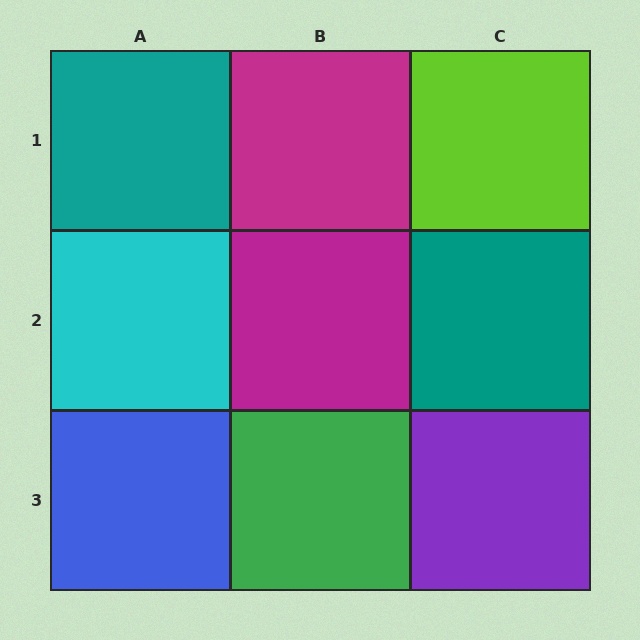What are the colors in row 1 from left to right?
Teal, magenta, lime.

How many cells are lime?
1 cell is lime.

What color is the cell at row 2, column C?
Teal.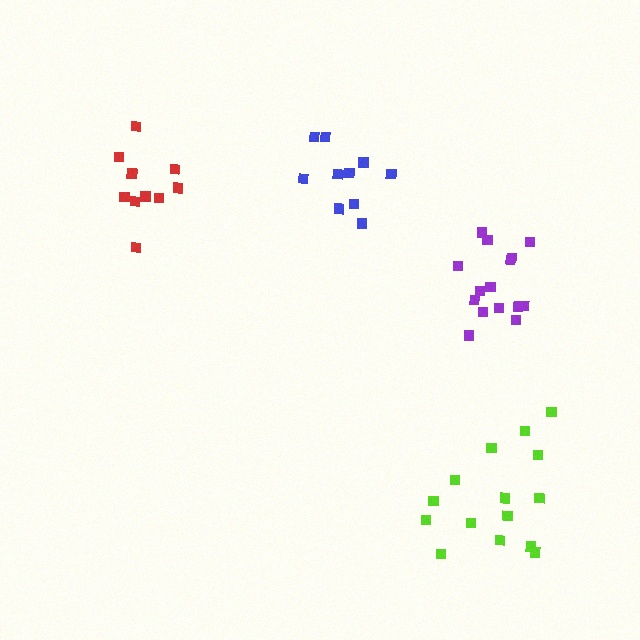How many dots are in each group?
Group 1: 10 dots, Group 2: 10 dots, Group 3: 15 dots, Group 4: 15 dots (50 total).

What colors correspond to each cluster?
The clusters are colored: red, blue, purple, lime.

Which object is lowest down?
The lime cluster is bottommost.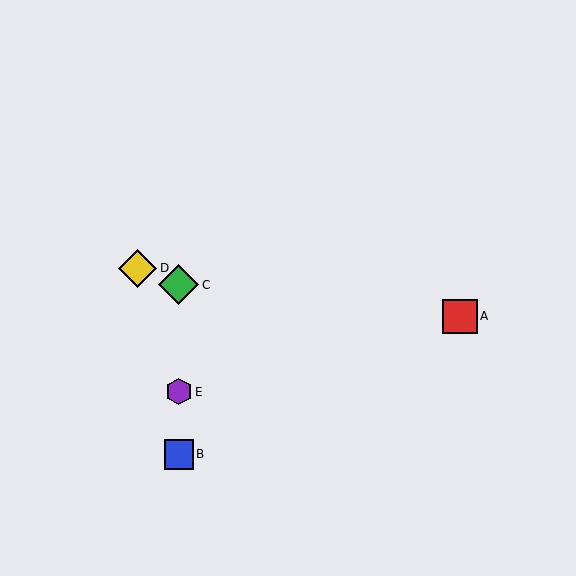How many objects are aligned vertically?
3 objects (B, C, E) are aligned vertically.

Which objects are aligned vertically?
Objects B, C, E are aligned vertically.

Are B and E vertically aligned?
Yes, both are at x≈179.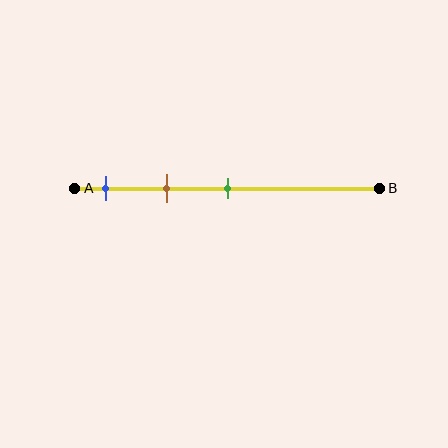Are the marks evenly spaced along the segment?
Yes, the marks are approximately evenly spaced.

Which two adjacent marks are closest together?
The blue and brown marks are the closest adjacent pair.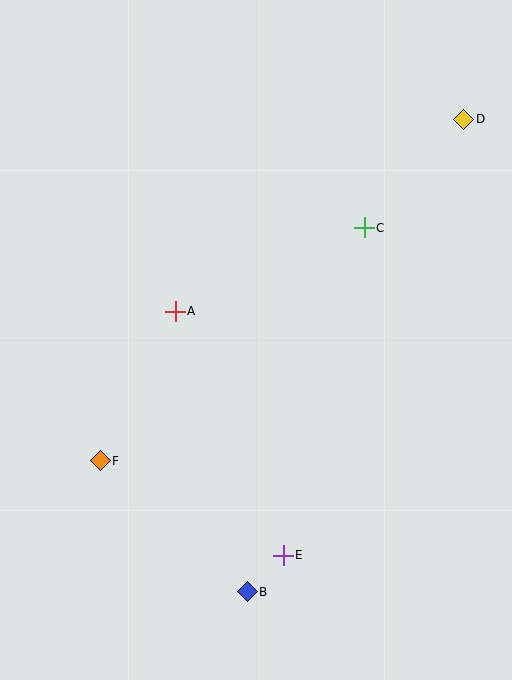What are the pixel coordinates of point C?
Point C is at (364, 228).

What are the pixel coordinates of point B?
Point B is at (247, 592).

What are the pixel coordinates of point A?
Point A is at (175, 311).